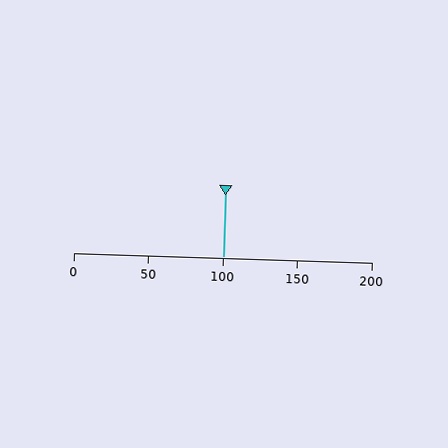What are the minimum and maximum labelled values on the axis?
The axis runs from 0 to 200.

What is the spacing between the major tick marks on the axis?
The major ticks are spaced 50 apart.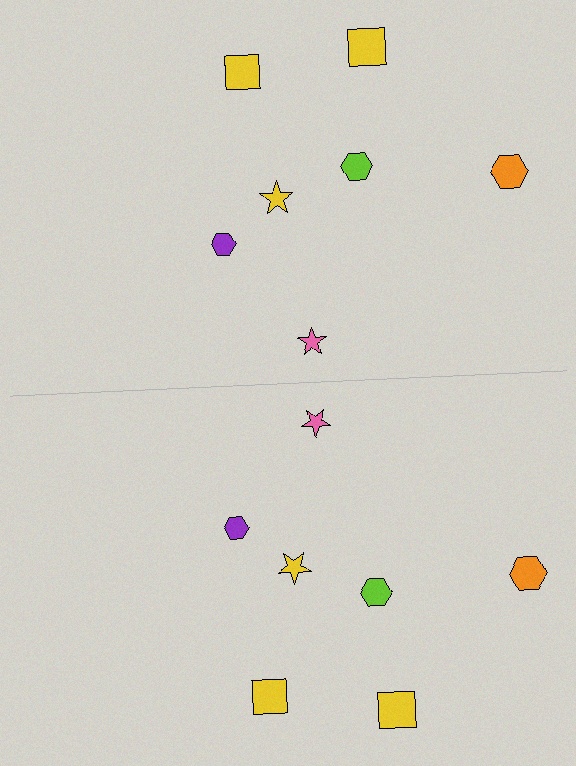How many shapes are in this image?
There are 14 shapes in this image.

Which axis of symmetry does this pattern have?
The pattern has a horizontal axis of symmetry running through the center of the image.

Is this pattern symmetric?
Yes, this pattern has bilateral (reflection) symmetry.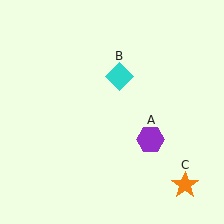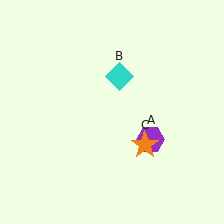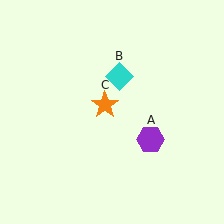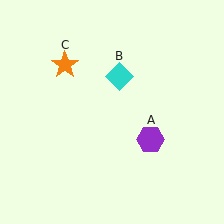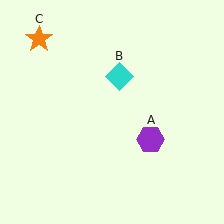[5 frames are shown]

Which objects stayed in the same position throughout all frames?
Purple hexagon (object A) and cyan diamond (object B) remained stationary.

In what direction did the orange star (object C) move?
The orange star (object C) moved up and to the left.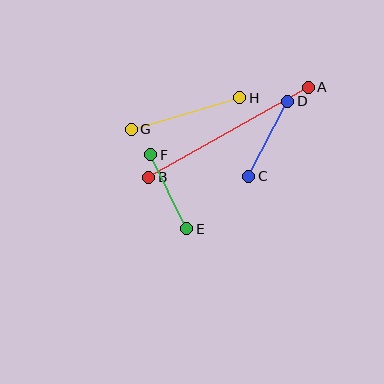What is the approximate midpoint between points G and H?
The midpoint is at approximately (185, 113) pixels.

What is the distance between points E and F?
The distance is approximately 82 pixels.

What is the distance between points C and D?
The distance is approximately 84 pixels.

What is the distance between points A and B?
The distance is approximately 183 pixels.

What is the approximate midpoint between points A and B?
The midpoint is at approximately (229, 132) pixels.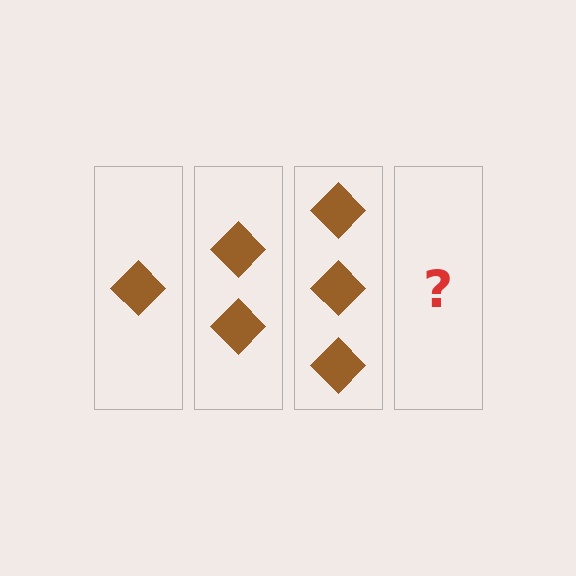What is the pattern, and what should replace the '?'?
The pattern is that each step adds one more diamond. The '?' should be 4 diamonds.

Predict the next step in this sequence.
The next step is 4 diamonds.